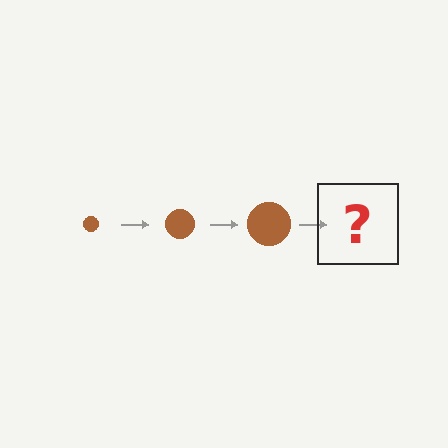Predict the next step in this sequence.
The next step is a brown circle, larger than the previous one.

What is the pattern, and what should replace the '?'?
The pattern is that the circle gets progressively larger each step. The '?' should be a brown circle, larger than the previous one.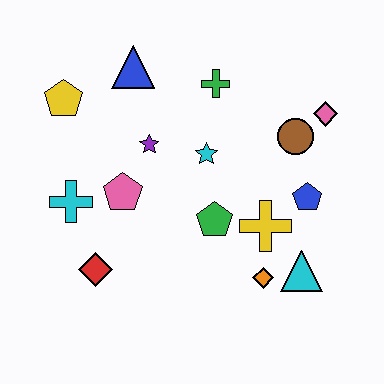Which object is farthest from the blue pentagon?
The yellow pentagon is farthest from the blue pentagon.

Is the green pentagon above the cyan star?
No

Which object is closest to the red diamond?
The cyan cross is closest to the red diamond.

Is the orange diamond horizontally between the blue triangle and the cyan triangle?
Yes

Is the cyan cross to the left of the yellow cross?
Yes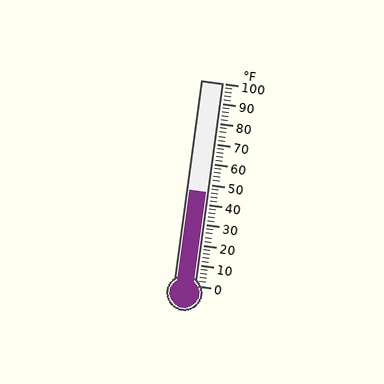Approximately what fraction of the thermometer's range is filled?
The thermometer is filled to approximately 45% of its range.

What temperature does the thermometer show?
The thermometer shows approximately 46°F.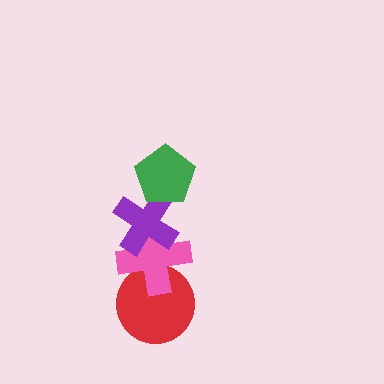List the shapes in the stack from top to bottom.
From top to bottom: the green pentagon, the purple cross, the pink cross, the red circle.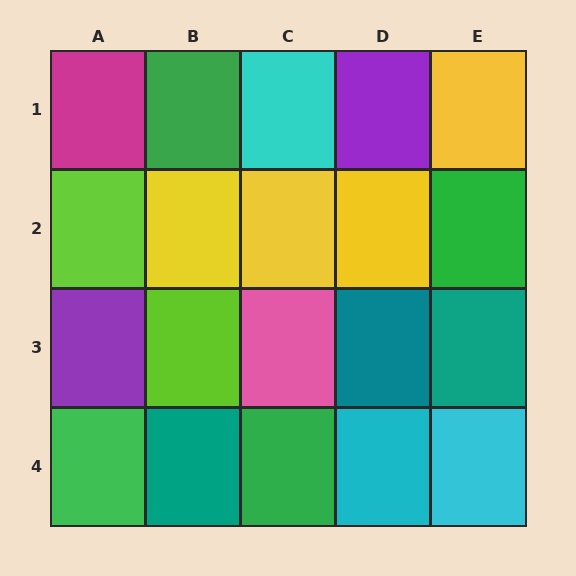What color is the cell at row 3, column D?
Teal.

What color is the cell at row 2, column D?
Yellow.